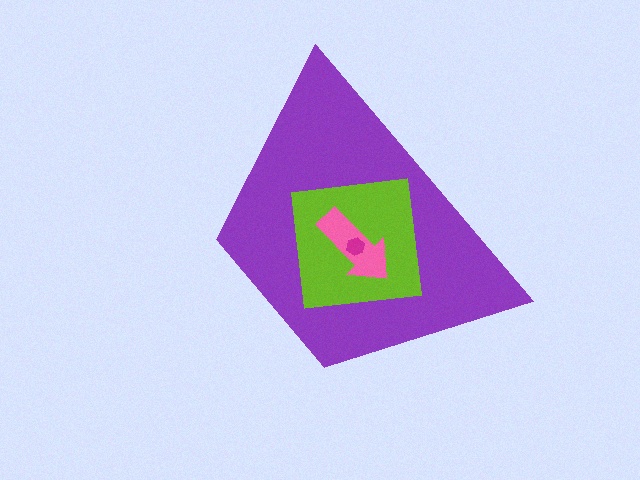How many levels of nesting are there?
4.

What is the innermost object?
The magenta hexagon.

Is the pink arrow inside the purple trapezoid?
Yes.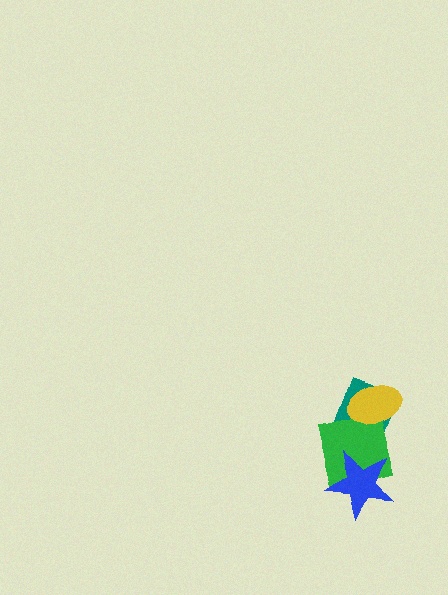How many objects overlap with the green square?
3 objects overlap with the green square.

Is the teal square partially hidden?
Yes, it is partially covered by another shape.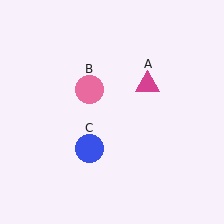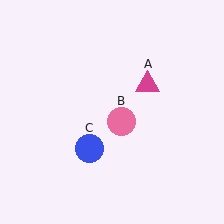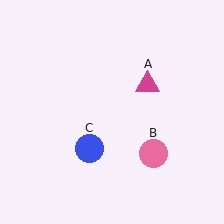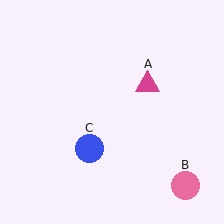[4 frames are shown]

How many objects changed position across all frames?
1 object changed position: pink circle (object B).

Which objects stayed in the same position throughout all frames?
Magenta triangle (object A) and blue circle (object C) remained stationary.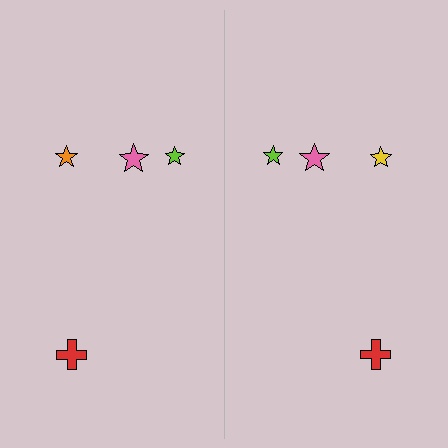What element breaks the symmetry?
The yellow star on the right side breaks the symmetry — its mirror counterpart is orange.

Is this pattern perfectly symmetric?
No, the pattern is not perfectly symmetric. The yellow star on the right side breaks the symmetry — its mirror counterpart is orange.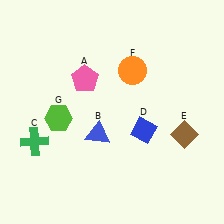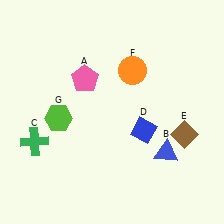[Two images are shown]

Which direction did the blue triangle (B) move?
The blue triangle (B) moved right.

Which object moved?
The blue triangle (B) moved right.